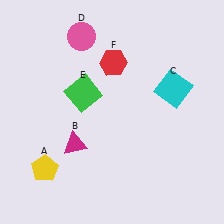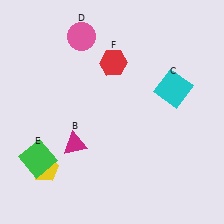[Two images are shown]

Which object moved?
The green square (E) moved down.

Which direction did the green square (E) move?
The green square (E) moved down.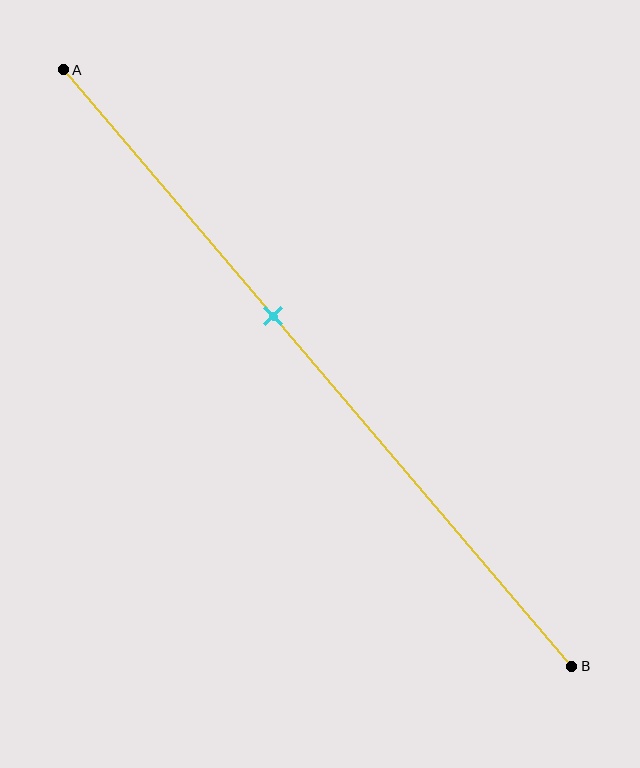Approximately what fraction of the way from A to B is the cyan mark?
The cyan mark is approximately 40% of the way from A to B.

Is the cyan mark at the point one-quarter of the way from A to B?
No, the mark is at about 40% from A, not at the 25% one-quarter point.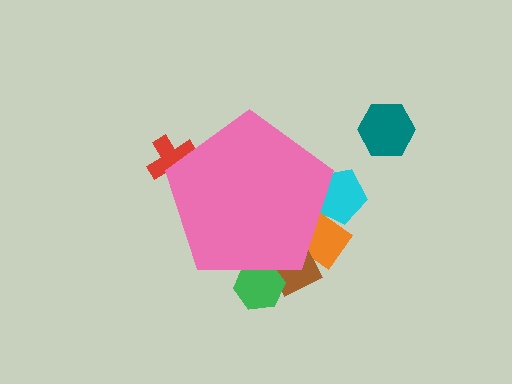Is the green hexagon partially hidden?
Yes, the green hexagon is partially hidden behind the pink pentagon.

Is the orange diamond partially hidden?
Yes, the orange diamond is partially hidden behind the pink pentagon.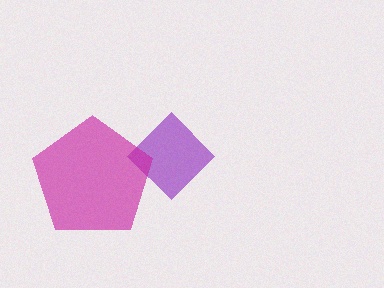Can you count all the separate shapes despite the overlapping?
Yes, there are 2 separate shapes.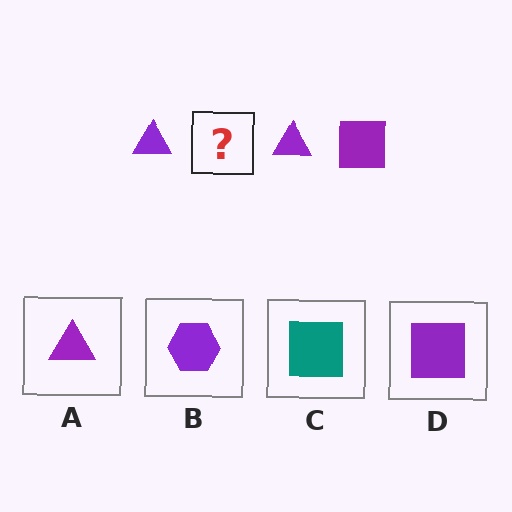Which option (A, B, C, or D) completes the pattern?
D.